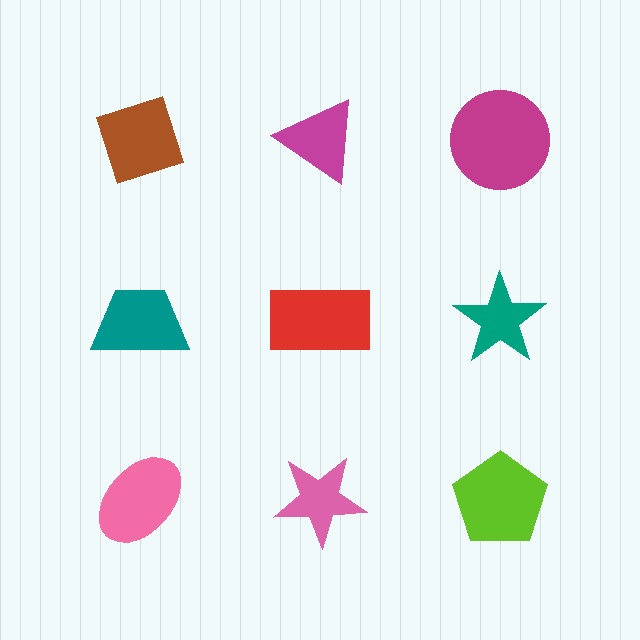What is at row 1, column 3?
A magenta circle.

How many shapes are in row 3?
3 shapes.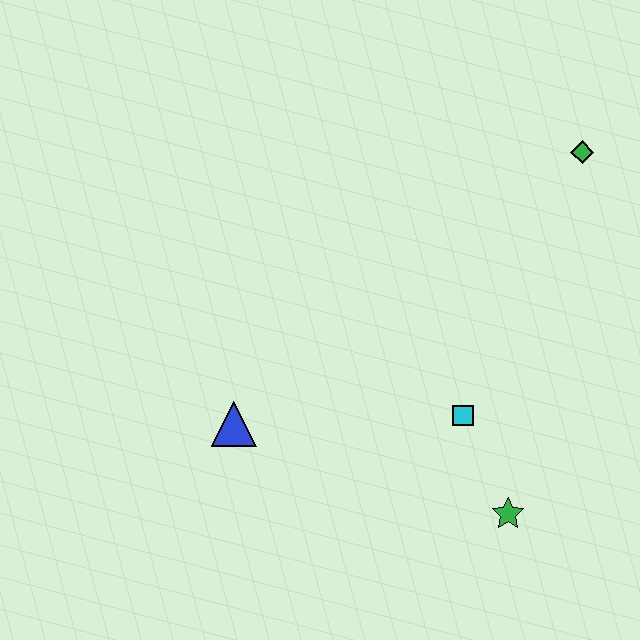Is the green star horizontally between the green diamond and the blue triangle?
Yes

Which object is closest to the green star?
The cyan square is closest to the green star.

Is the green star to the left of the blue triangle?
No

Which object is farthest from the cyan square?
The green diamond is farthest from the cyan square.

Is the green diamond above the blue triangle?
Yes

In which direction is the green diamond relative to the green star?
The green diamond is above the green star.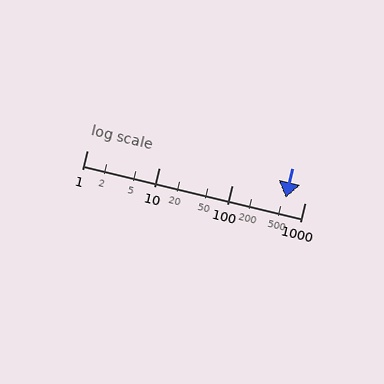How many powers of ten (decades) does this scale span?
The scale spans 3 decades, from 1 to 1000.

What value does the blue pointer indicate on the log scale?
The pointer indicates approximately 550.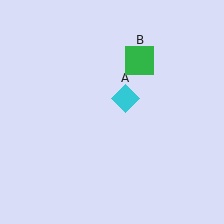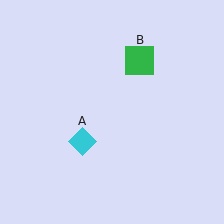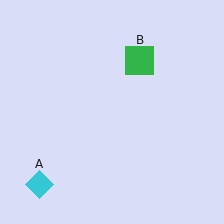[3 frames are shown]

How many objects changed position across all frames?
1 object changed position: cyan diamond (object A).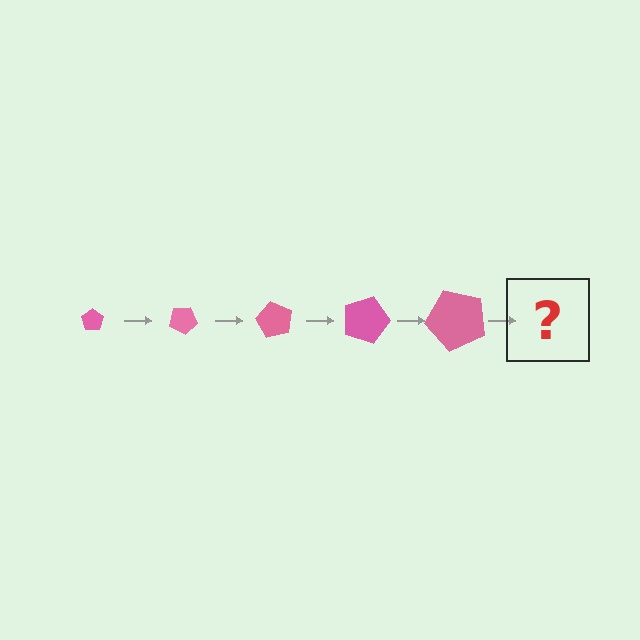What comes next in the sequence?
The next element should be a pentagon, larger than the previous one and rotated 150 degrees from the start.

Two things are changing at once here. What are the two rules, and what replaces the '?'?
The two rules are that the pentagon grows larger each step and it rotates 30 degrees each step. The '?' should be a pentagon, larger than the previous one and rotated 150 degrees from the start.